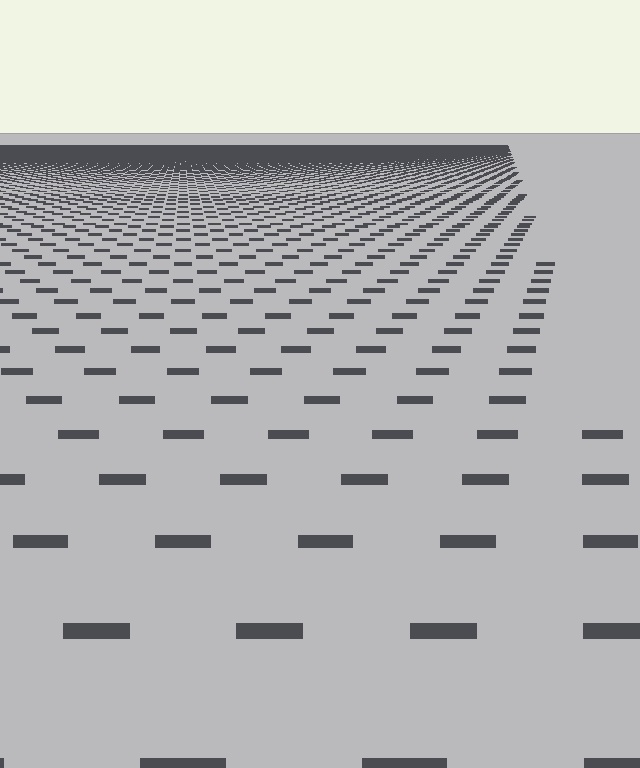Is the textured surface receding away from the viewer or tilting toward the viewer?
The surface is receding away from the viewer. Texture elements get smaller and denser toward the top.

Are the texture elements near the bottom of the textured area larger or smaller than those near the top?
Larger. Near the bottom, elements are closer to the viewer and appear at a bigger on-screen size.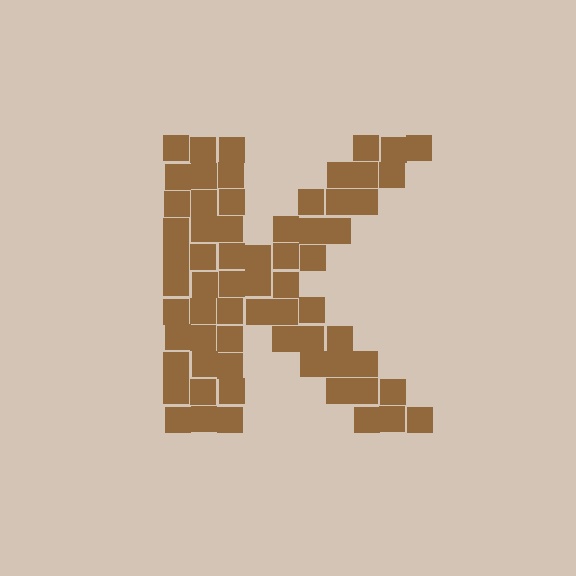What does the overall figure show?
The overall figure shows the letter K.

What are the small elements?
The small elements are squares.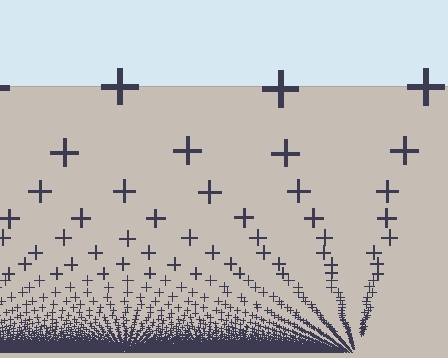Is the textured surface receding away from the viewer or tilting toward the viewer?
The surface appears to tilt toward the viewer. Texture elements get larger and sparser toward the top.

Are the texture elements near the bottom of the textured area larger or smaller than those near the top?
Smaller. The gradient is inverted — elements near the bottom are smaller and denser.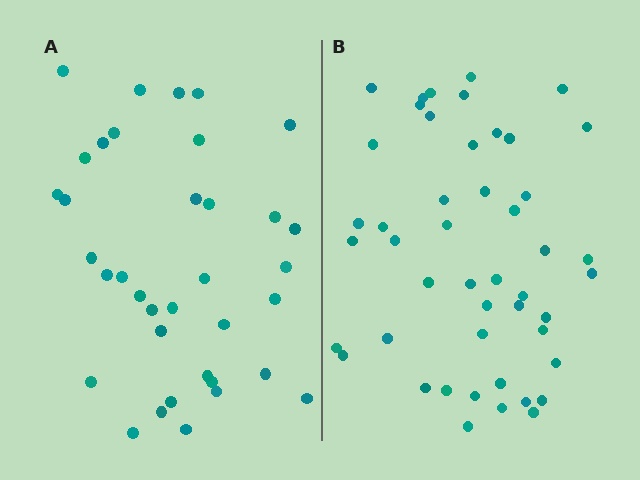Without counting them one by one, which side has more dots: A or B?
Region B (the right region) has more dots.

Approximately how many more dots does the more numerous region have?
Region B has roughly 12 or so more dots than region A.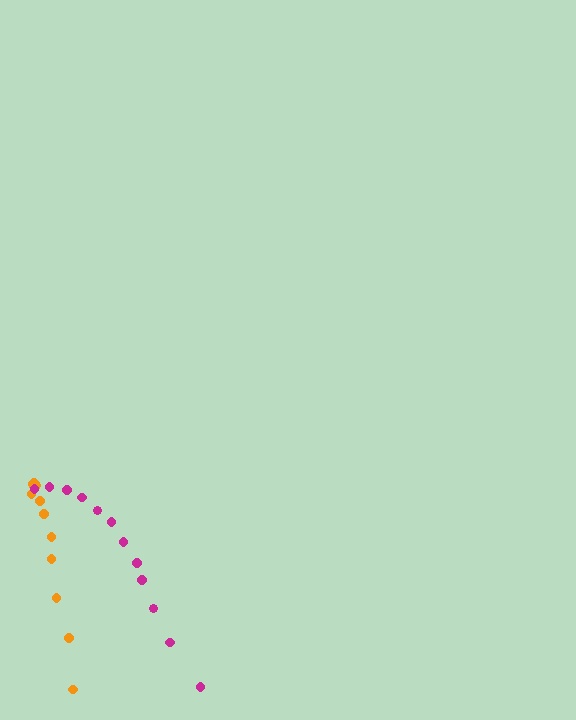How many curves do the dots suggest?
There are 2 distinct paths.